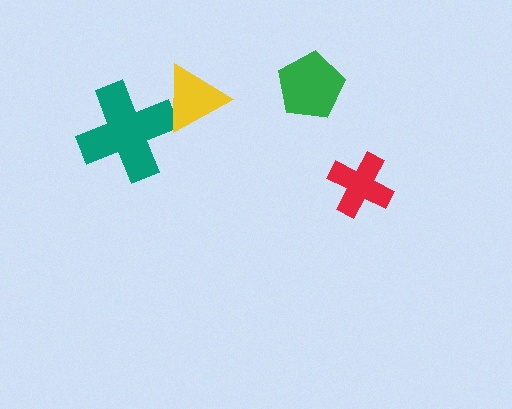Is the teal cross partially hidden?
Yes, it is partially covered by another shape.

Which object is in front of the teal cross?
The yellow triangle is in front of the teal cross.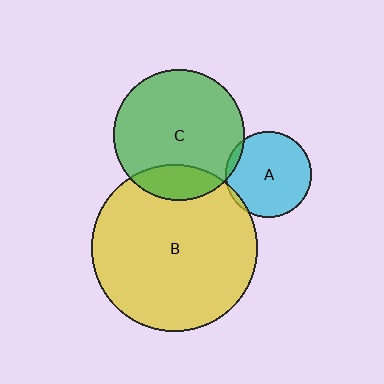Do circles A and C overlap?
Yes.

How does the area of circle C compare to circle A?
Approximately 2.3 times.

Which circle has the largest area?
Circle B (yellow).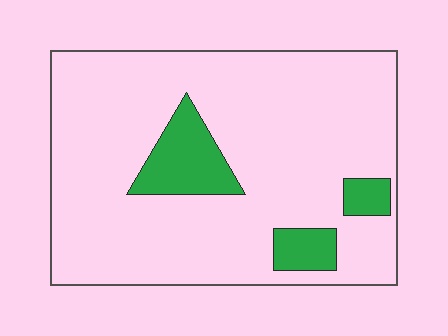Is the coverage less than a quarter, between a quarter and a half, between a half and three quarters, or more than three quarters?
Less than a quarter.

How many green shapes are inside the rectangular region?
3.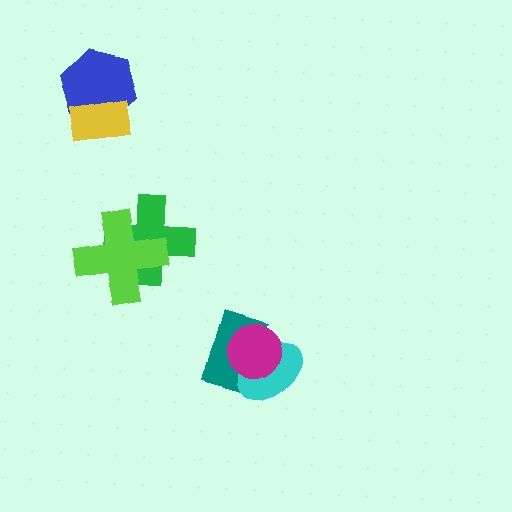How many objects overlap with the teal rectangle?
2 objects overlap with the teal rectangle.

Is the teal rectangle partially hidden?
Yes, it is partially covered by another shape.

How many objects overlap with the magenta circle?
2 objects overlap with the magenta circle.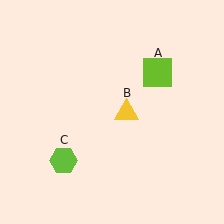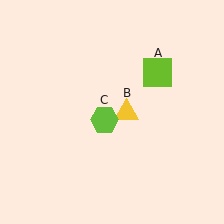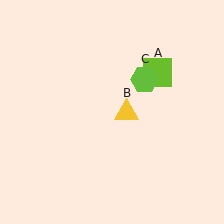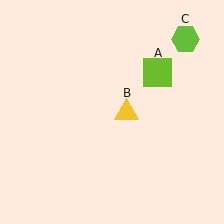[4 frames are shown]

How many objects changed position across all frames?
1 object changed position: lime hexagon (object C).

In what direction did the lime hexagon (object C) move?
The lime hexagon (object C) moved up and to the right.